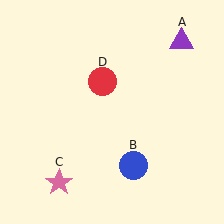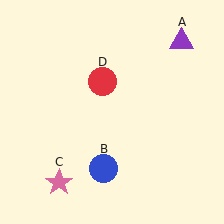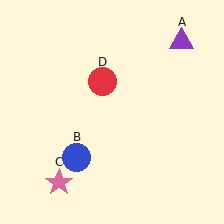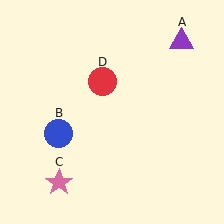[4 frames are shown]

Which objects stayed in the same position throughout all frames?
Purple triangle (object A) and pink star (object C) and red circle (object D) remained stationary.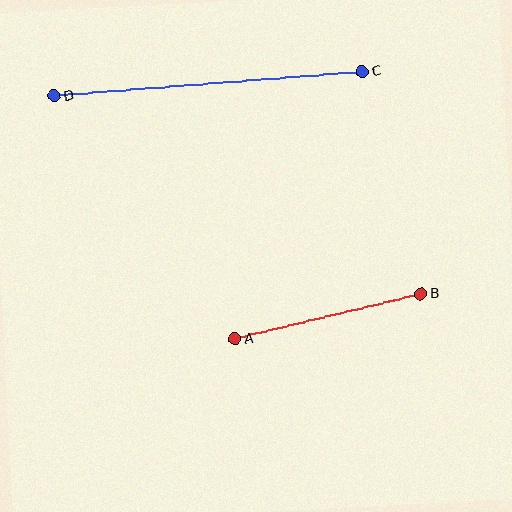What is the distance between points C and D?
The distance is approximately 309 pixels.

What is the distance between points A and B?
The distance is approximately 191 pixels.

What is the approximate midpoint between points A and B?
The midpoint is at approximately (328, 316) pixels.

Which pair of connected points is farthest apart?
Points C and D are farthest apart.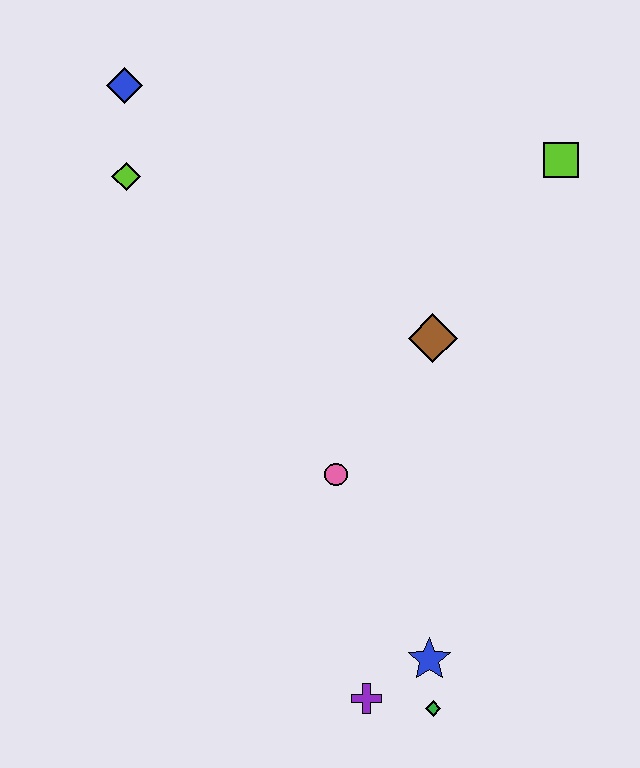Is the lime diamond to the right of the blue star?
No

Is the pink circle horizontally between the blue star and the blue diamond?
Yes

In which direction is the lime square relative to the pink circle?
The lime square is above the pink circle.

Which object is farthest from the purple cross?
The blue diamond is farthest from the purple cross.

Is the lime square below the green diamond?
No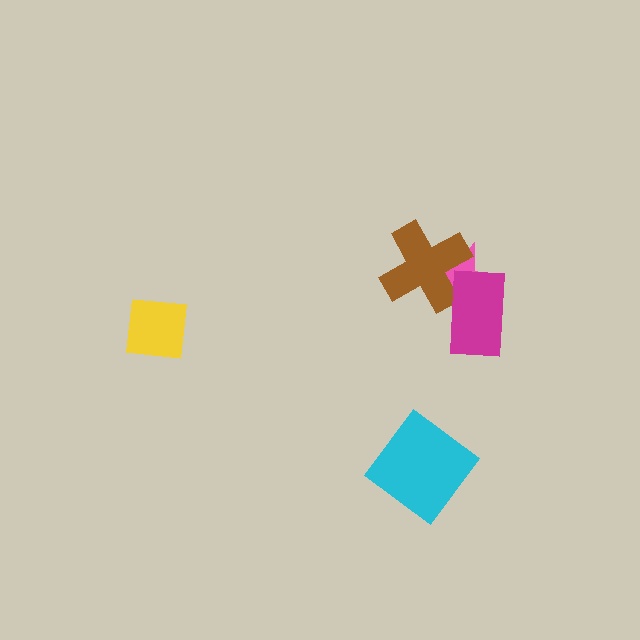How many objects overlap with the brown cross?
2 objects overlap with the brown cross.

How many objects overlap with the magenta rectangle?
2 objects overlap with the magenta rectangle.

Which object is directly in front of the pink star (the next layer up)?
The brown cross is directly in front of the pink star.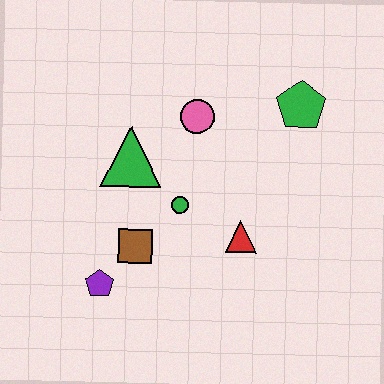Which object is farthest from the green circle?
The green pentagon is farthest from the green circle.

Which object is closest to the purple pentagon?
The brown square is closest to the purple pentagon.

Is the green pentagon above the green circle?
Yes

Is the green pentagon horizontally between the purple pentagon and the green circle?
No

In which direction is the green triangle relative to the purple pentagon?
The green triangle is above the purple pentagon.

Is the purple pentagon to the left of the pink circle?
Yes